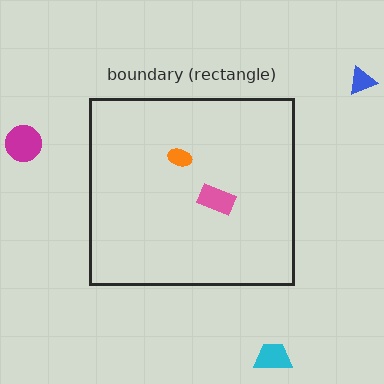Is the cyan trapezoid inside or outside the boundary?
Outside.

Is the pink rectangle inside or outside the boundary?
Inside.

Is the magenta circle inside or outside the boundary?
Outside.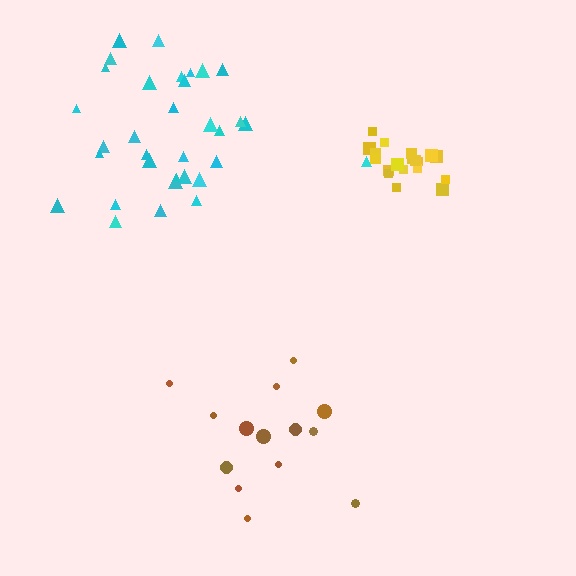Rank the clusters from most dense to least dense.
yellow, cyan, brown.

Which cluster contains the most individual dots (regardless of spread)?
Cyan (33).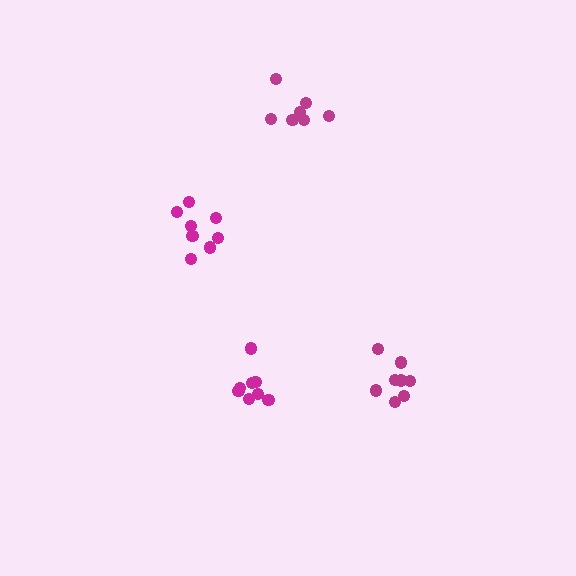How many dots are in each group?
Group 1: 8 dots, Group 2: 8 dots, Group 3: 7 dots, Group 4: 8 dots (31 total).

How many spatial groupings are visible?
There are 4 spatial groupings.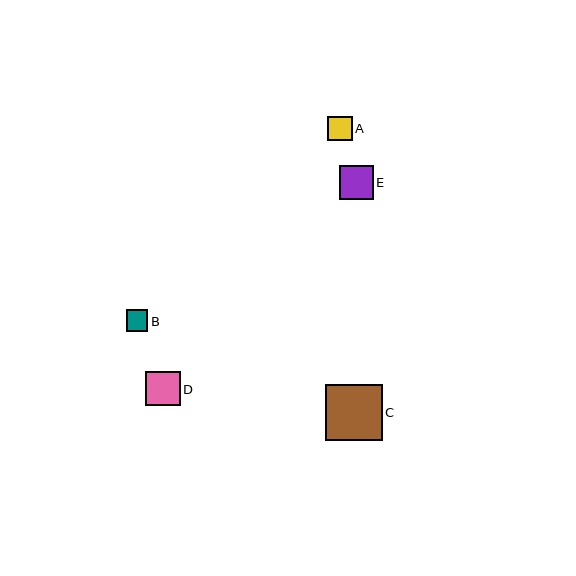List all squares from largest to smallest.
From largest to smallest: C, D, E, A, B.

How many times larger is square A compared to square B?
Square A is approximately 1.1 times the size of square B.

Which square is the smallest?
Square B is the smallest with a size of approximately 21 pixels.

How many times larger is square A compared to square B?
Square A is approximately 1.1 times the size of square B.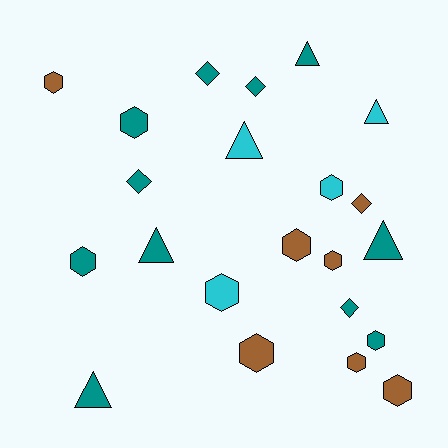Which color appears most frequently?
Teal, with 11 objects.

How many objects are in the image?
There are 22 objects.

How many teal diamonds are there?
There are 4 teal diamonds.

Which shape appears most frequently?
Hexagon, with 11 objects.